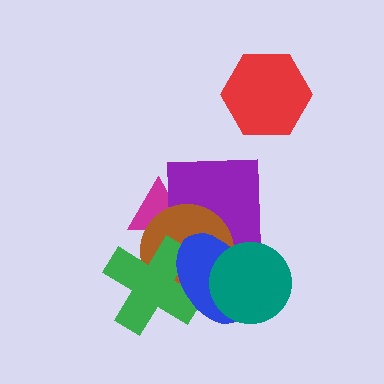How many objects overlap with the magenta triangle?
3 objects overlap with the magenta triangle.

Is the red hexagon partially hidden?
No, no other shape covers it.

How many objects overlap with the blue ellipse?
4 objects overlap with the blue ellipse.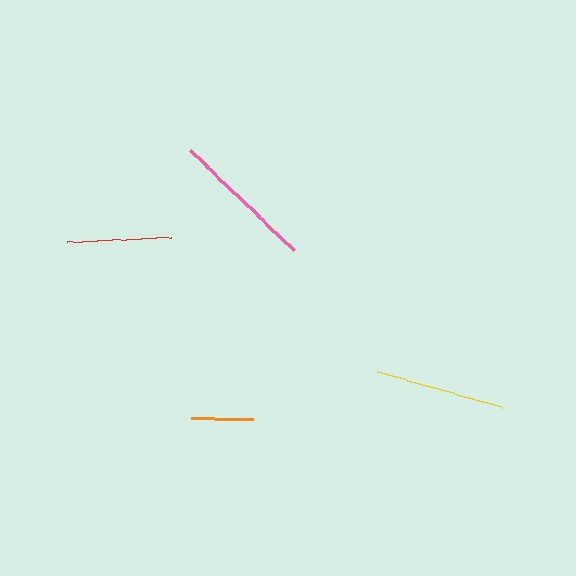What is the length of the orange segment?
The orange segment is approximately 61 pixels long.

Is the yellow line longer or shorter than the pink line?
The pink line is longer than the yellow line.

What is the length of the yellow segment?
The yellow segment is approximately 130 pixels long.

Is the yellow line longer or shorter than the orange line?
The yellow line is longer than the orange line.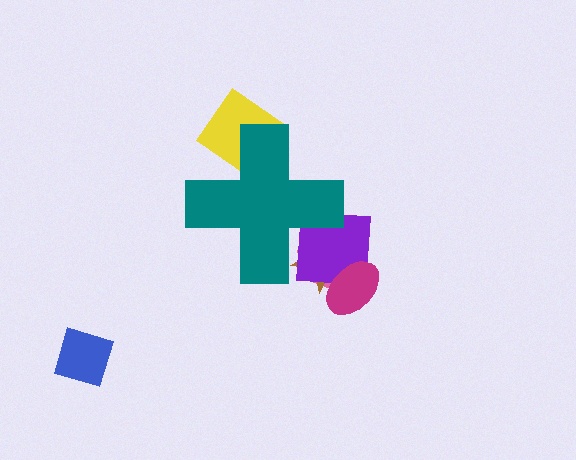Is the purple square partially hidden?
Yes, the purple square is partially hidden behind the teal cross.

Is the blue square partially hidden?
No, the blue square is fully visible.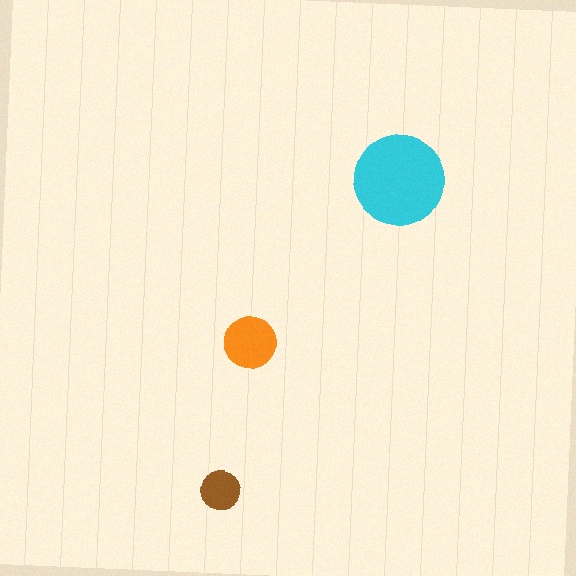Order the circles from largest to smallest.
the cyan one, the orange one, the brown one.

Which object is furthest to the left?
The brown circle is leftmost.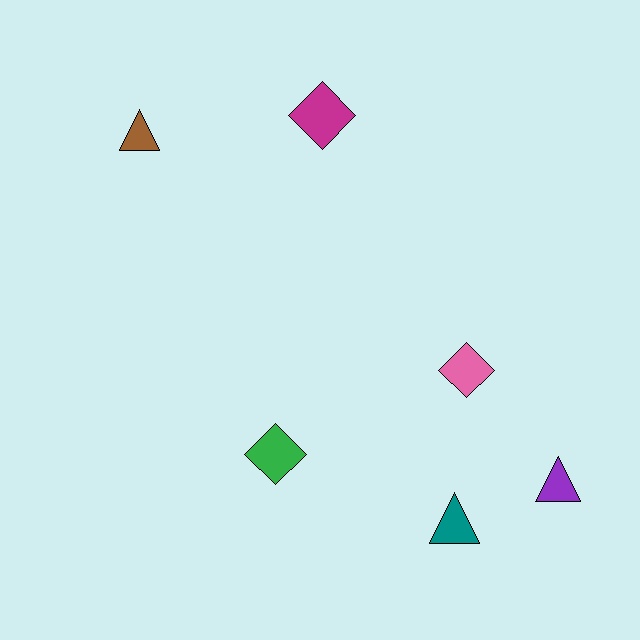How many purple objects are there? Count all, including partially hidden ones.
There is 1 purple object.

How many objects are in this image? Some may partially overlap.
There are 6 objects.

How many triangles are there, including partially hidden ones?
There are 3 triangles.